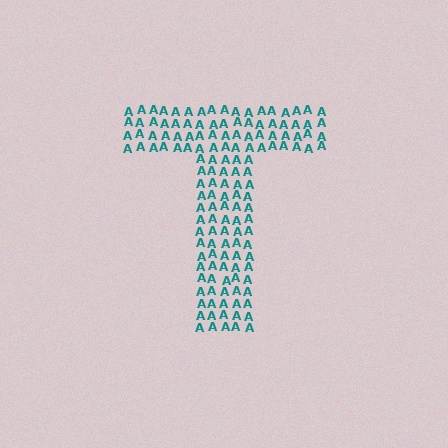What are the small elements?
The small elements are letter A's.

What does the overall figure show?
The overall figure shows the letter T.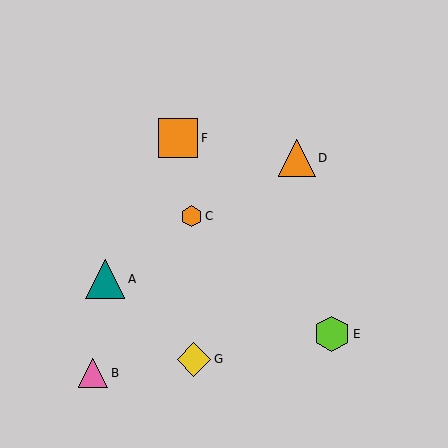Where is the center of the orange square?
The center of the orange square is at (178, 138).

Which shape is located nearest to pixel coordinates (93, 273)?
The teal triangle (labeled A) at (105, 279) is nearest to that location.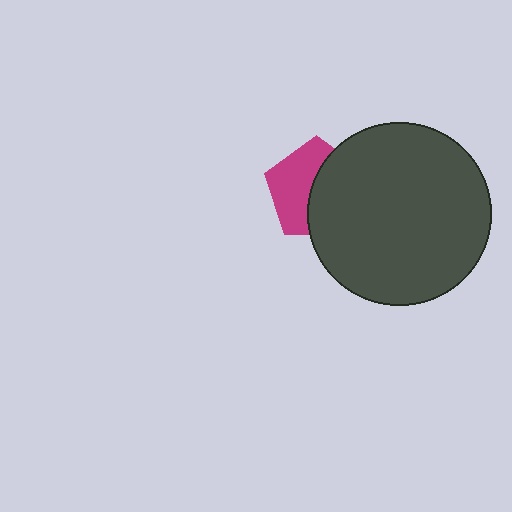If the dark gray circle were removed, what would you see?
You would see the complete magenta pentagon.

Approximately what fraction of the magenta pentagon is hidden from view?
Roughly 52% of the magenta pentagon is hidden behind the dark gray circle.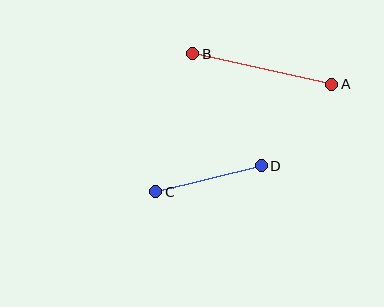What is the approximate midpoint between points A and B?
The midpoint is at approximately (262, 69) pixels.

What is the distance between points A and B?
The distance is approximately 142 pixels.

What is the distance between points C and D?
The distance is approximately 109 pixels.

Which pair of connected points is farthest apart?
Points A and B are farthest apart.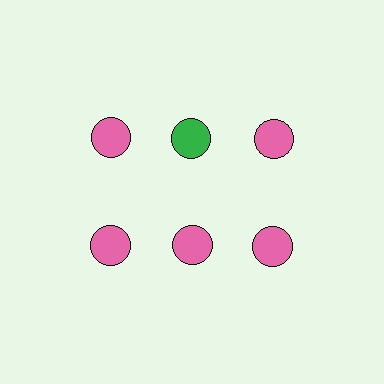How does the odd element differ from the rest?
It has a different color: green instead of pink.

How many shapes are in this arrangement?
There are 6 shapes arranged in a grid pattern.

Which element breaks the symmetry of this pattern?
The green circle in the top row, second from left column breaks the symmetry. All other shapes are pink circles.